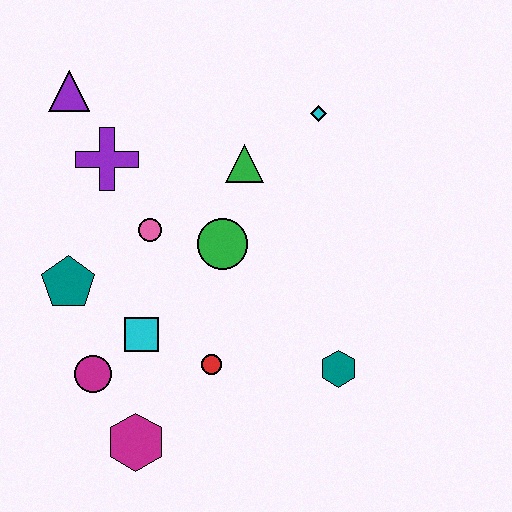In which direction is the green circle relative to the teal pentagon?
The green circle is to the right of the teal pentagon.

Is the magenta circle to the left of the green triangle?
Yes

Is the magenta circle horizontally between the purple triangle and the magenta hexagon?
Yes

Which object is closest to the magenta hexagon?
The magenta circle is closest to the magenta hexagon.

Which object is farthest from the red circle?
The purple triangle is farthest from the red circle.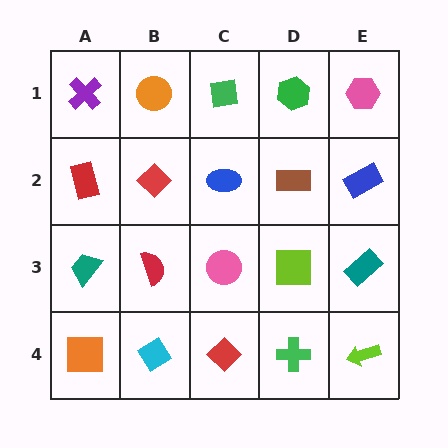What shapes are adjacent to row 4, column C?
A pink circle (row 3, column C), a cyan diamond (row 4, column B), a green cross (row 4, column D).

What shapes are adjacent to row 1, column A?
A red rectangle (row 2, column A), an orange circle (row 1, column B).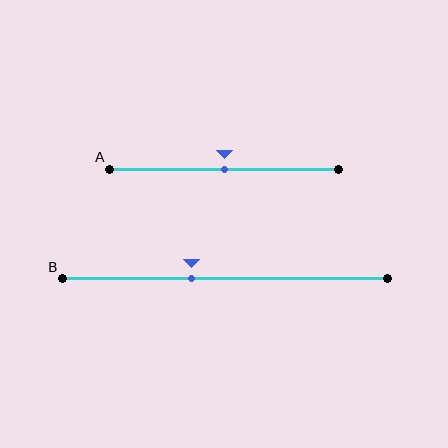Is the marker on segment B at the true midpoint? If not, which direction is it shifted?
No, the marker on segment B is shifted to the left by about 10% of the segment length.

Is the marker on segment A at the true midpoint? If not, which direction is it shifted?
Yes, the marker on segment A is at the true midpoint.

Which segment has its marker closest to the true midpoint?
Segment A has its marker closest to the true midpoint.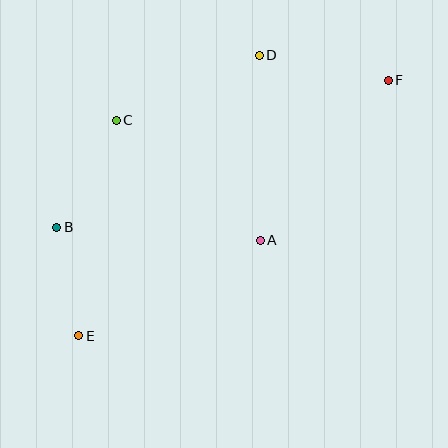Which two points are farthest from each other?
Points E and F are farthest from each other.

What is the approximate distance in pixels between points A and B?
The distance between A and B is approximately 204 pixels.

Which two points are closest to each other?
Points B and E are closest to each other.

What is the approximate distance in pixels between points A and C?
The distance between A and C is approximately 187 pixels.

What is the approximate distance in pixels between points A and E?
The distance between A and E is approximately 205 pixels.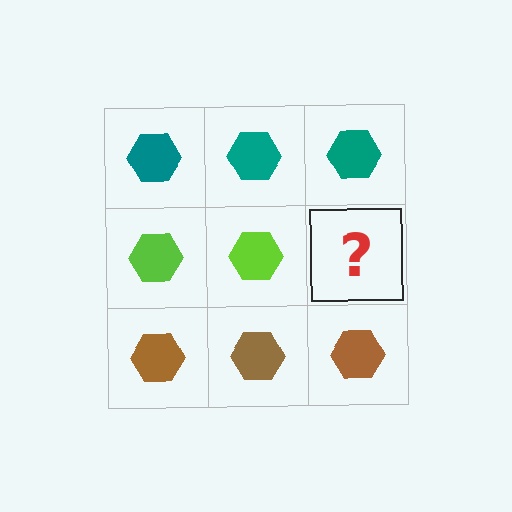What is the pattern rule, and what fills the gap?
The rule is that each row has a consistent color. The gap should be filled with a lime hexagon.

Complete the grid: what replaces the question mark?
The question mark should be replaced with a lime hexagon.